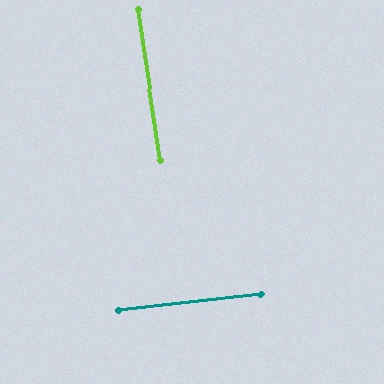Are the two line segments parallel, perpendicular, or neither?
Perpendicular — they meet at approximately 88°.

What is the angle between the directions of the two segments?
Approximately 88 degrees.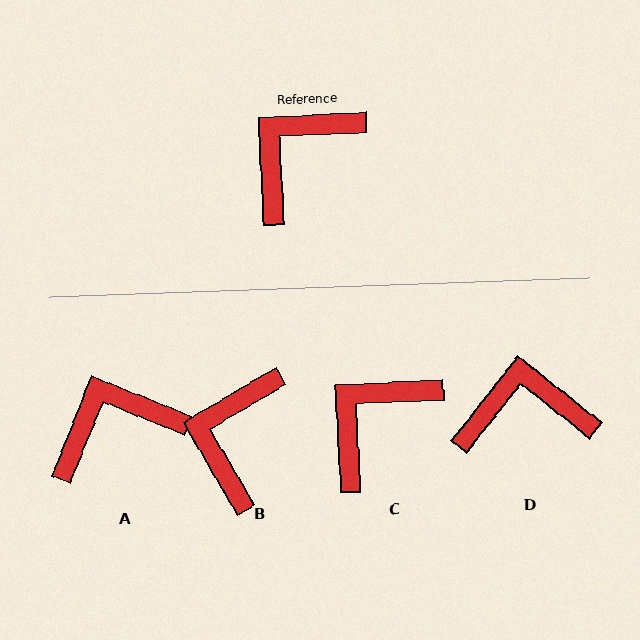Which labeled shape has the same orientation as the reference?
C.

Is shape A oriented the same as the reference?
No, it is off by about 25 degrees.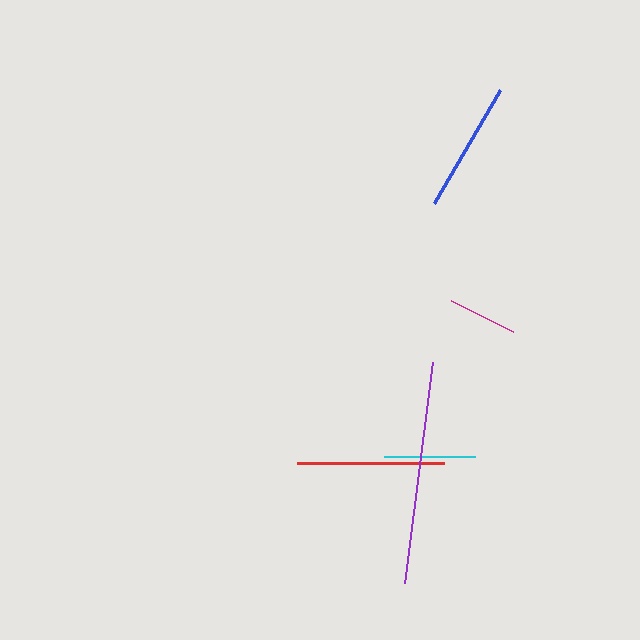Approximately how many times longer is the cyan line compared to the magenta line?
The cyan line is approximately 1.3 times the length of the magenta line.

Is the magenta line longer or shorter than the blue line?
The blue line is longer than the magenta line.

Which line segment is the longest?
The purple line is the longest at approximately 223 pixels.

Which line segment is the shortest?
The magenta line is the shortest at approximately 69 pixels.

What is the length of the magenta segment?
The magenta segment is approximately 69 pixels long.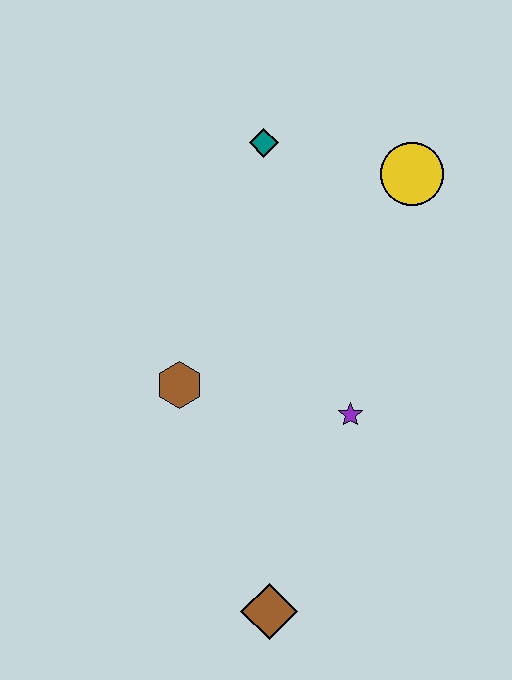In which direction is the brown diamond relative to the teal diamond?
The brown diamond is below the teal diamond.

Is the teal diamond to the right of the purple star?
No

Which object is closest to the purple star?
The brown hexagon is closest to the purple star.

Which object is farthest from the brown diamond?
The teal diamond is farthest from the brown diamond.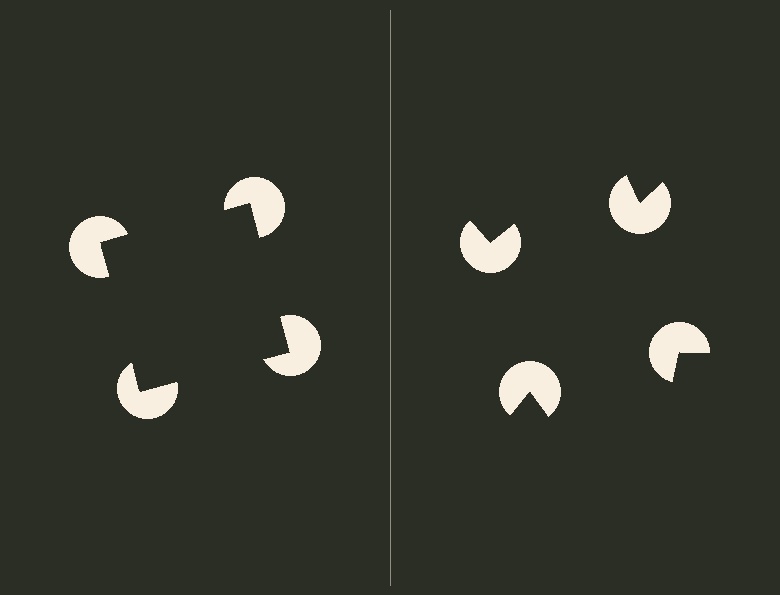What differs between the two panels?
The pac-man discs are positioned identically on both sides; only the wedge orientations differ. On the left they align to a square; on the right they are misaligned.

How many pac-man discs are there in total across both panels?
8 — 4 on each side.